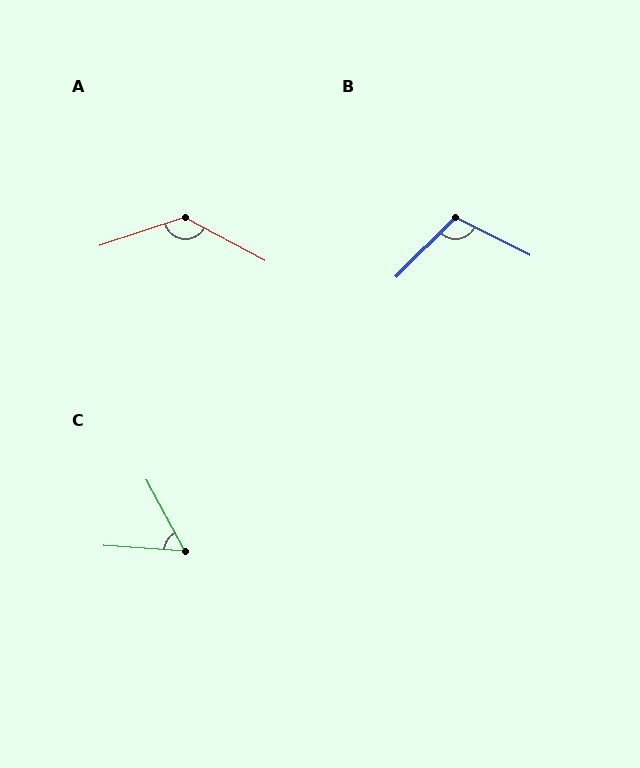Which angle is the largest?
A, at approximately 133 degrees.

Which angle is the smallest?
C, at approximately 58 degrees.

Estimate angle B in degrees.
Approximately 108 degrees.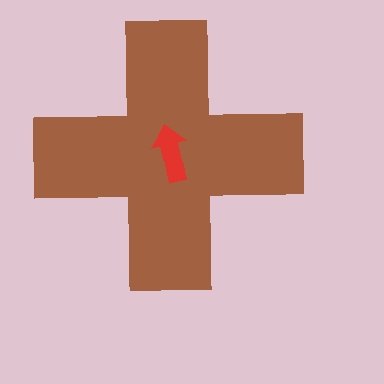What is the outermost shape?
The brown cross.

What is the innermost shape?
The red arrow.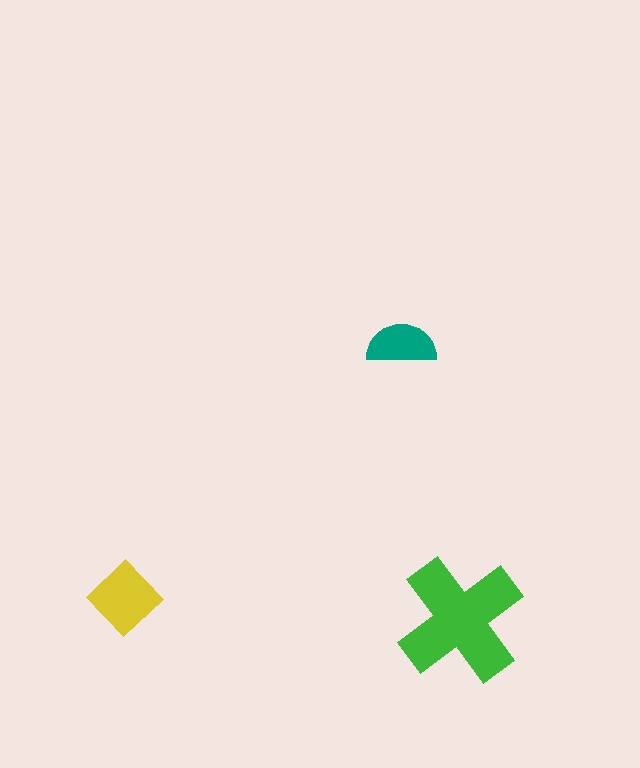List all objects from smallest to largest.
The teal semicircle, the yellow diamond, the green cross.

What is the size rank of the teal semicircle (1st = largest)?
3rd.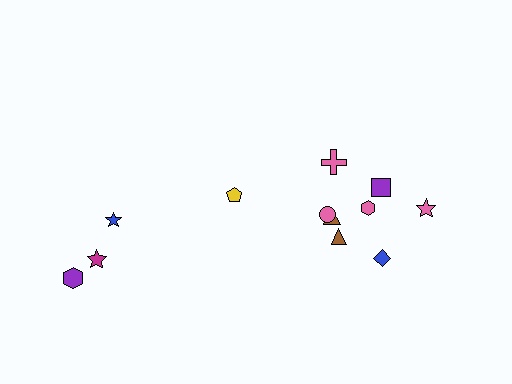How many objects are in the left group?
There are 4 objects.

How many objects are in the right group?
There are 8 objects.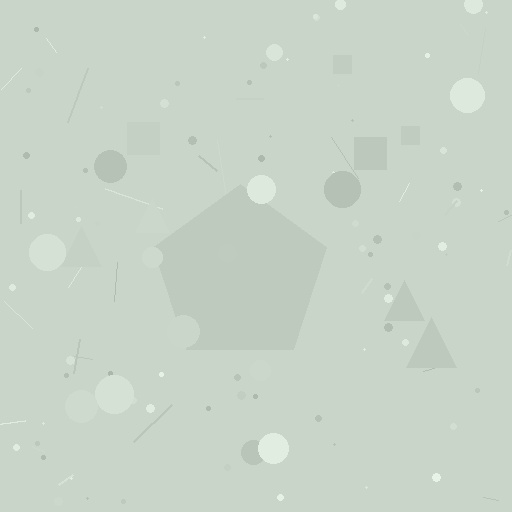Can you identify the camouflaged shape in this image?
The camouflaged shape is a pentagon.